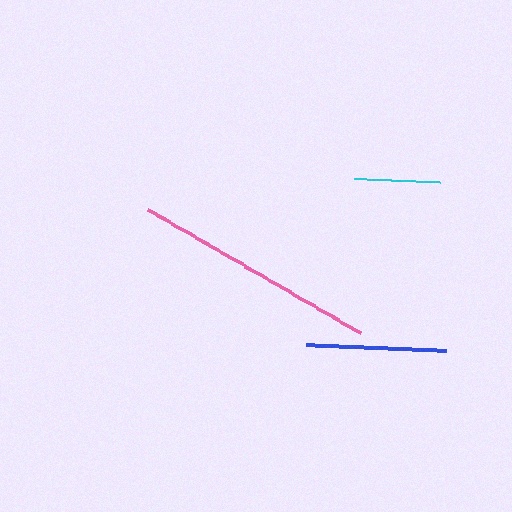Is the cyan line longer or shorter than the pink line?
The pink line is longer than the cyan line.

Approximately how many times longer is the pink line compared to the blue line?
The pink line is approximately 1.8 times the length of the blue line.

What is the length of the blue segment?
The blue segment is approximately 140 pixels long.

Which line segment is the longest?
The pink line is the longest at approximately 246 pixels.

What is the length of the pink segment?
The pink segment is approximately 246 pixels long.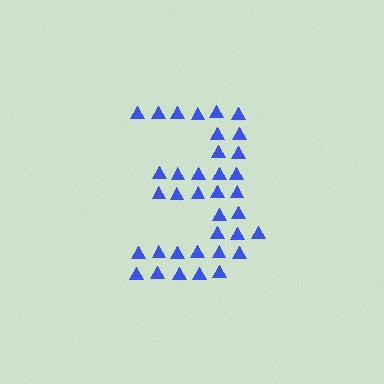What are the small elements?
The small elements are triangles.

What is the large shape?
The large shape is the digit 3.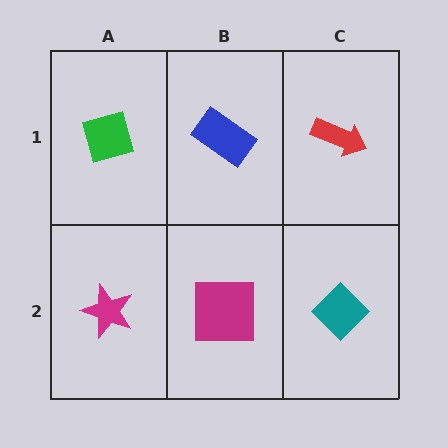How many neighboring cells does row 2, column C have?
2.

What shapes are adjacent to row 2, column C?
A red arrow (row 1, column C), a magenta square (row 2, column B).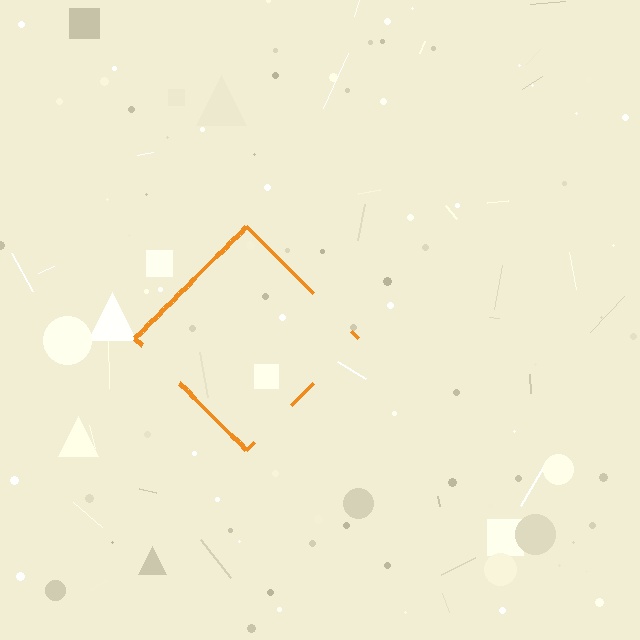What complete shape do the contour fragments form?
The contour fragments form a diamond.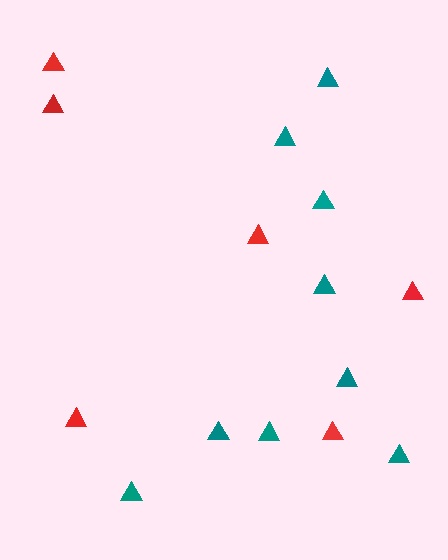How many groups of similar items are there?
There are 2 groups: one group of teal triangles (9) and one group of red triangles (6).